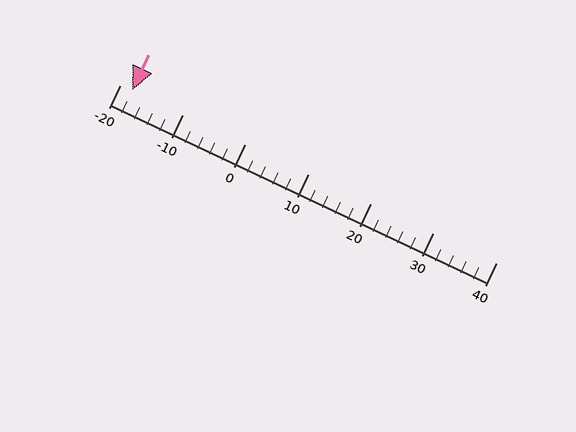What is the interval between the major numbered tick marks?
The major tick marks are spaced 10 units apart.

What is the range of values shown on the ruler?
The ruler shows values from -20 to 40.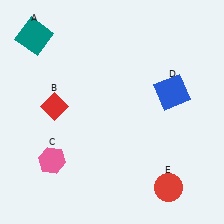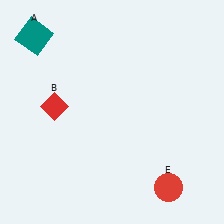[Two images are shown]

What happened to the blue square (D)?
The blue square (D) was removed in Image 2. It was in the top-right area of Image 1.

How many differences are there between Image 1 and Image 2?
There are 2 differences between the two images.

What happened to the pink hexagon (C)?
The pink hexagon (C) was removed in Image 2. It was in the bottom-left area of Image 1.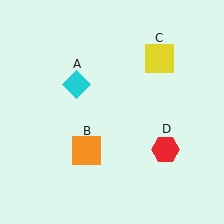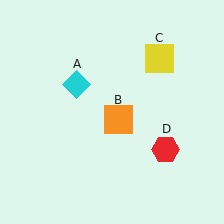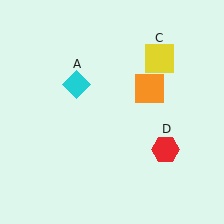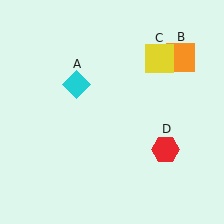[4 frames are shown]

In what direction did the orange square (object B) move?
The orange square (object B) moved up and to the right.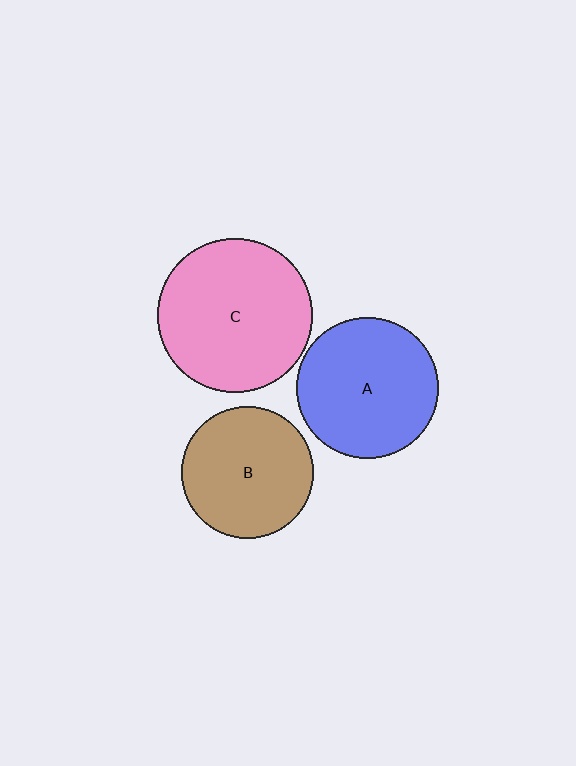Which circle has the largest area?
Circle C (pink).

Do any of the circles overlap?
No, none of the circles overlap.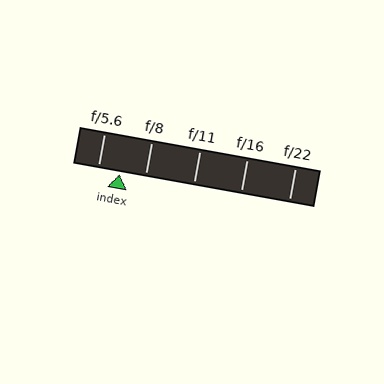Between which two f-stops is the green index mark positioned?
The index mark is between f/5.6 and f/8.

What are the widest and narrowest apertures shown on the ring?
The widest aperture shown is f/5.6 and the narrowest is f/22.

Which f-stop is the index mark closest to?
The index mark is closest to f/5.6.